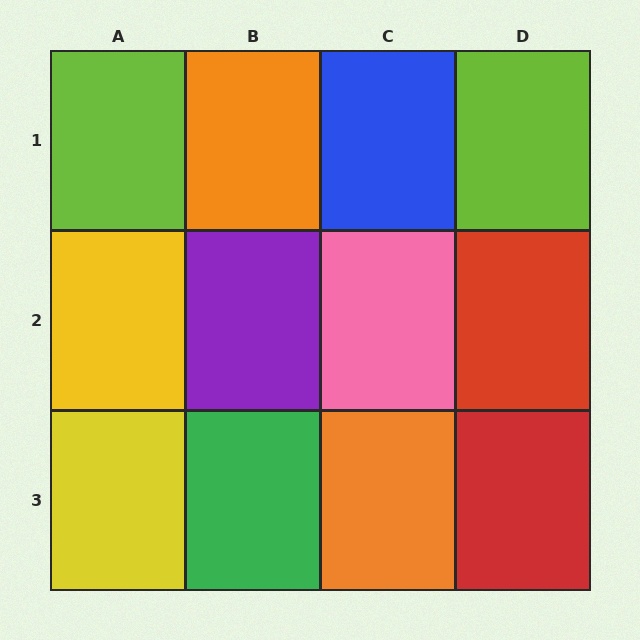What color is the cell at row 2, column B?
Purple.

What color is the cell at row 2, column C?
Pink.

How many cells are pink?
1 cell is pink.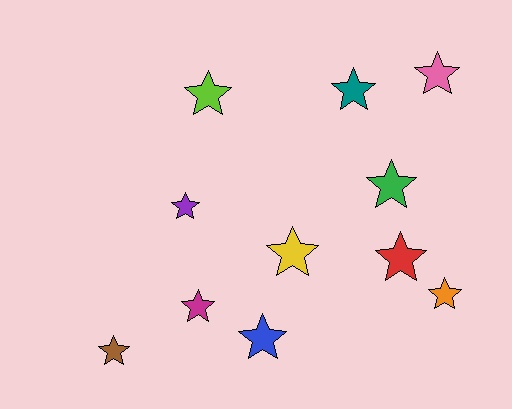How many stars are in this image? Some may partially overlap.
There are 11 stars.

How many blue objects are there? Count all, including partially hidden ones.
There is 1 blue object.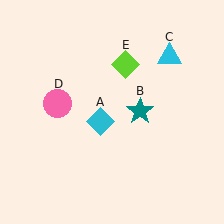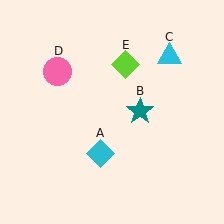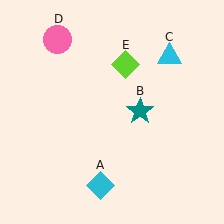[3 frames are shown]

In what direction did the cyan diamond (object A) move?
The cyan diamond (object A) moved down.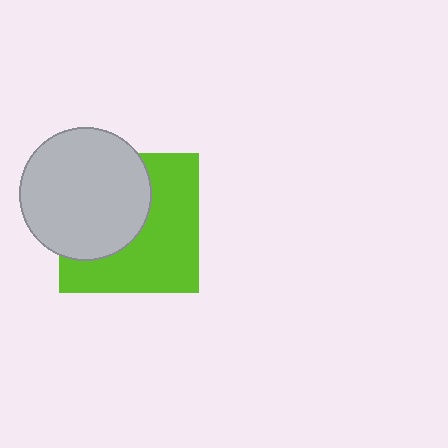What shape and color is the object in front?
The object in front is a light gray circle.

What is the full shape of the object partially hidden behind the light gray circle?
The partially hidden object is a lime square.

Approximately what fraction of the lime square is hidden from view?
Roughly 45% of the lime square is hidden behind the light gray circle.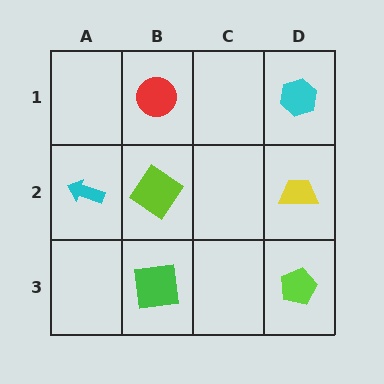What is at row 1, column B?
A red circle.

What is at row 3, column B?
A green square.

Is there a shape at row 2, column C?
No, that cell is empty.